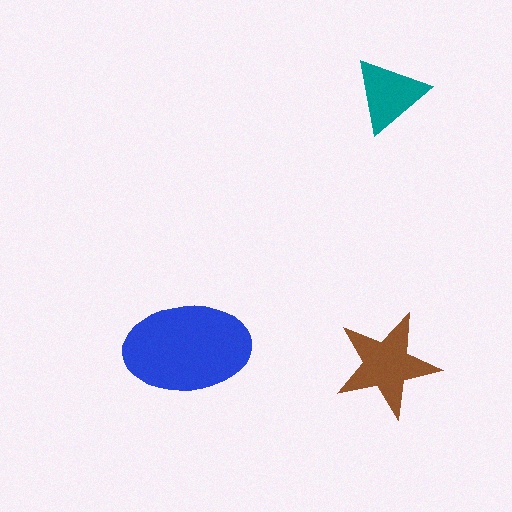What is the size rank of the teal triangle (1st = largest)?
3rd.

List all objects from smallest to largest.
The teal triangle, the brown star, the blue ellipse.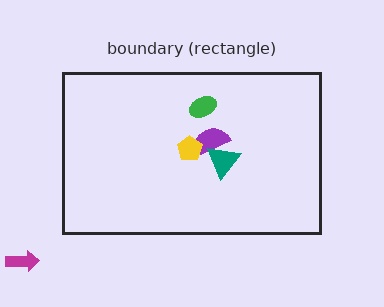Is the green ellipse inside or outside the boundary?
Inside.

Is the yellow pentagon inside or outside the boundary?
Inside.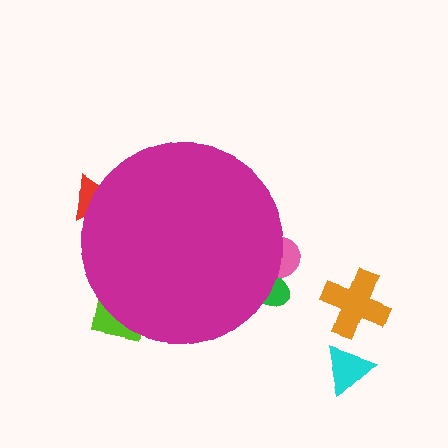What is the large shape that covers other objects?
A magenta circle.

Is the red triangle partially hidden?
Yes, the red triangle is partially hidden behind the magenta circle.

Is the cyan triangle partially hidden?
No, the cyan triangle is fully visible.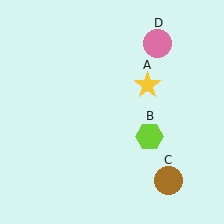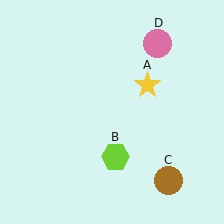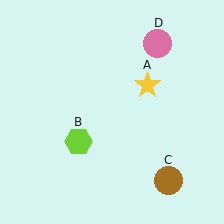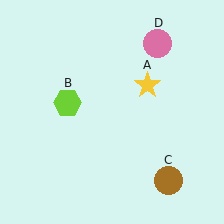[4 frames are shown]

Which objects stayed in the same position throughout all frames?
Yellow star (object A) and brown circle (object C) and pink circle (object D) remained stationary.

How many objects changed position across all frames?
1 object changed position: lime hexagon (object B).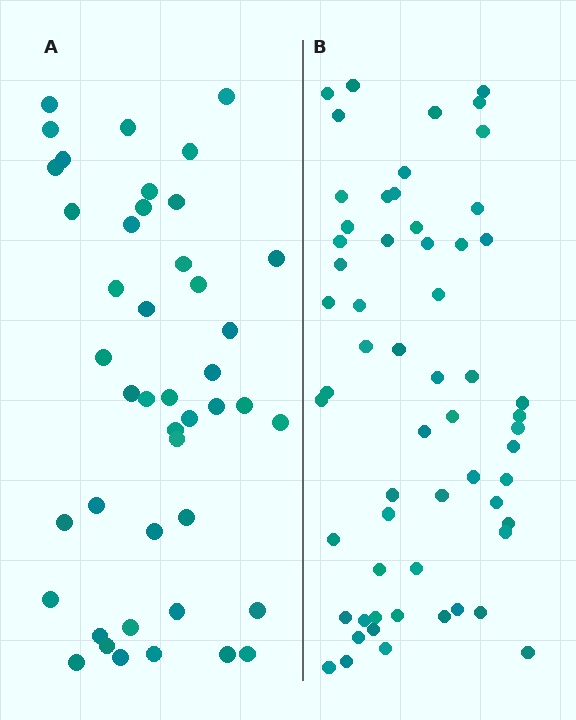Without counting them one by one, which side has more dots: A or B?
Region B (the right region) has more dots.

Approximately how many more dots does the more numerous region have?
Region B has approximately 15 more dots than region A.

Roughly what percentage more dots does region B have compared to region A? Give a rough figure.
About 35% more.